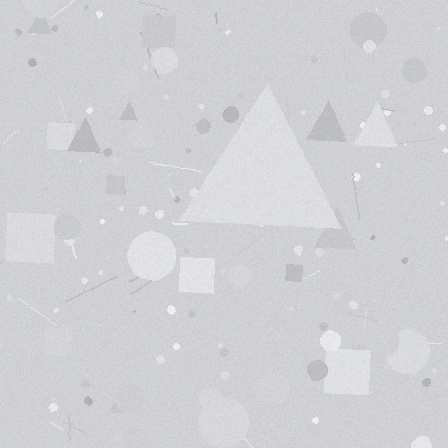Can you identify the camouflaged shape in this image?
The camouflaged shape is a triangle.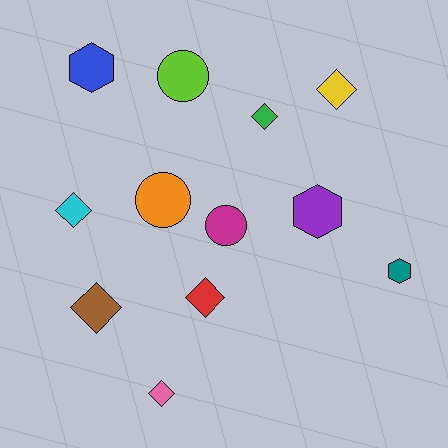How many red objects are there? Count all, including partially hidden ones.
There is 1 red object.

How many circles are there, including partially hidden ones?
There are 3 circles.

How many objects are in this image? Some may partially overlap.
There are 12 objects.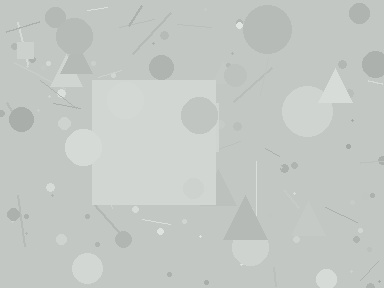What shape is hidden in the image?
A square is hidden in the image.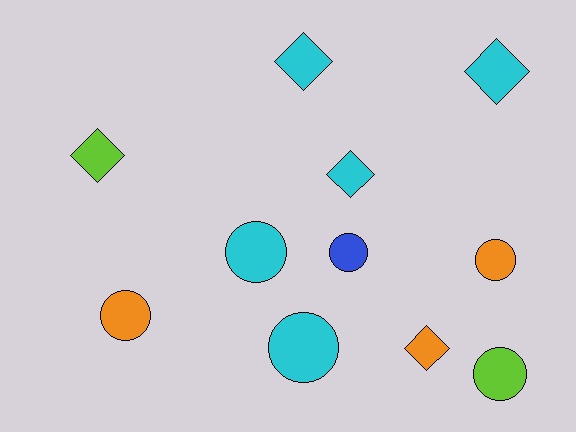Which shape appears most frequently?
Circle, with 6 objects.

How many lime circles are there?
There is 1 lime circle.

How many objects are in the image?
There are 11 objects.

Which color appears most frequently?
Cyan, with 5 objects.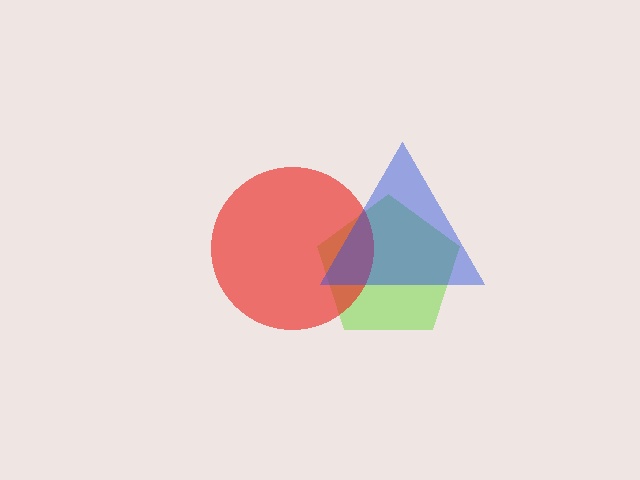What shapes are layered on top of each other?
The layered shapes are: a lime pentagon, a red circle, a blue triangle.